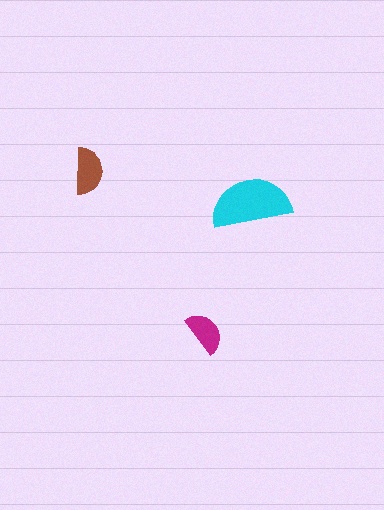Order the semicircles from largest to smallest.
the cyan one, the brown one, the magenta one.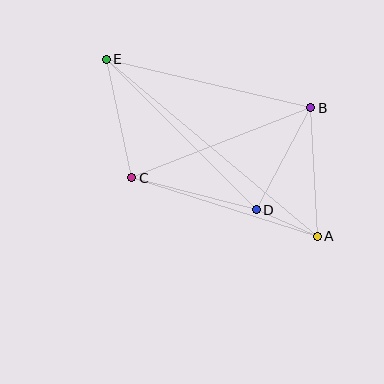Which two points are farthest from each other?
Points A and E are farthest from each other.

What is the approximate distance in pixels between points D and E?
The distance between D and E is approximately 212 pixels.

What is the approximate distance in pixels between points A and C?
The distance between A and C is approximately 195 pixels.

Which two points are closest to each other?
Points A and D are closest to each other.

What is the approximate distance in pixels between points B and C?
The distance between B and C is approximately 192 pixels.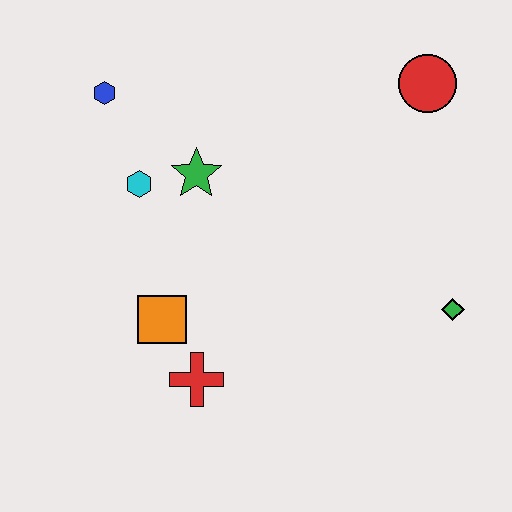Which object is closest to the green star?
The cyan hexagon is closest to the green star.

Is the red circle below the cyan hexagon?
No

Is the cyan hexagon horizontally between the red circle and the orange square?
No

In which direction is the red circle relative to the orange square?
The red circle is to the right of the orange square.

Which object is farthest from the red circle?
The red cross is farthest from the red circle.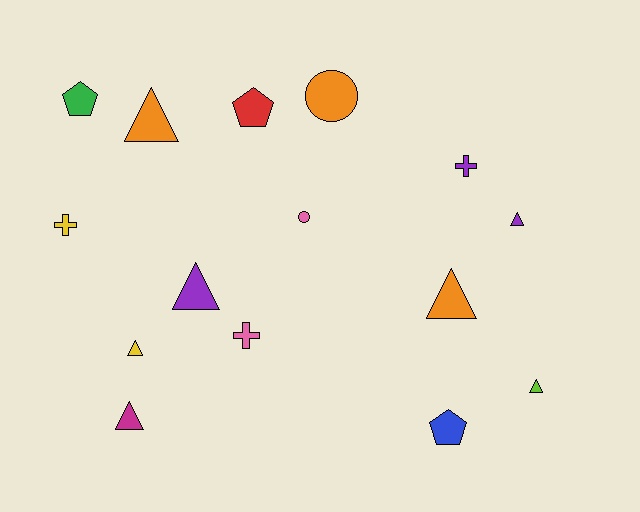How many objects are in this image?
There are 15 objects.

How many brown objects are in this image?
There are no brown objects.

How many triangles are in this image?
There are 7 triangles.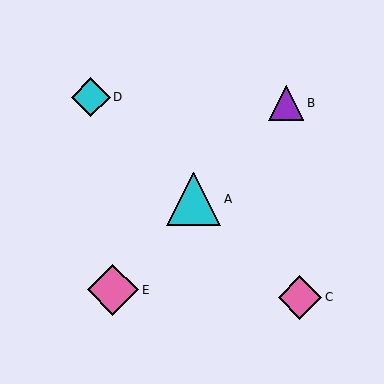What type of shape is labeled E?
Shape E is a pink diamond.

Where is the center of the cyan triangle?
The center of the cyan triangle is at (194, 199).